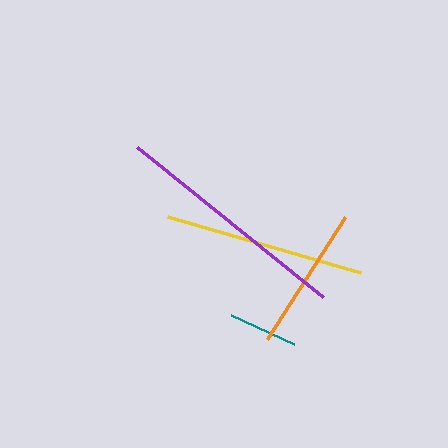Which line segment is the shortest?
The teal line is the shortest at approximately 69 pixels.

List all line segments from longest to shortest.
From longest to shortest: purple, yellow, orange, teal.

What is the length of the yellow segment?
The yellow segment is approximately 201 pixels long.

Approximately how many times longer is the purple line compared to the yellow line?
The purple line is approximately 1.2 times the length of the yellow line.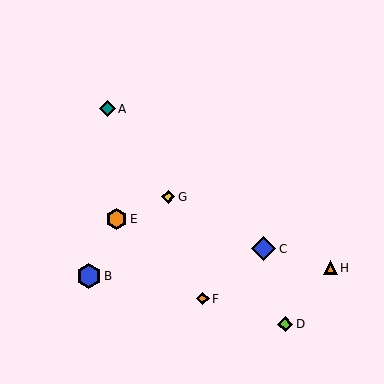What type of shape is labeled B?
Shape B is a blue hexagon.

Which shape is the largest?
The blue diamond (labeled C) is the largest.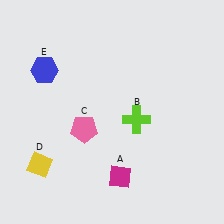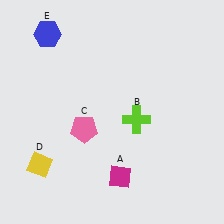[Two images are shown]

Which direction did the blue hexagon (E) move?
The blue hexagon (E) moved up.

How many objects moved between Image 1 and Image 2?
1 object moved between the two images.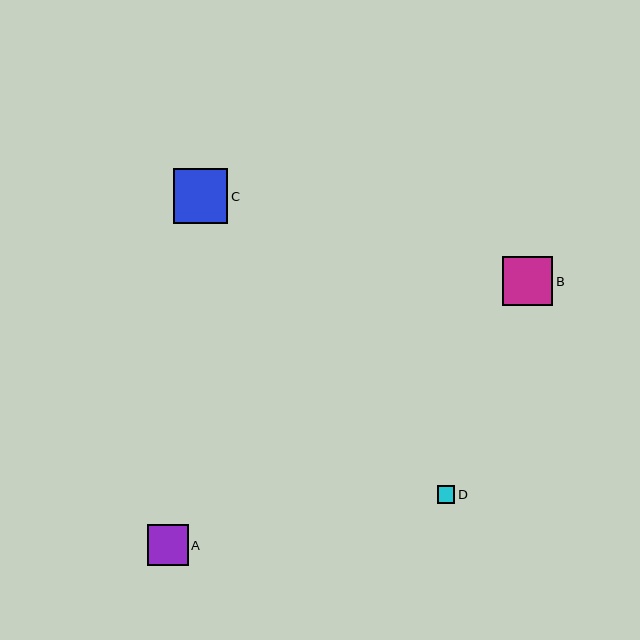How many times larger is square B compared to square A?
Square B is approximately 1.2 times the size of square A.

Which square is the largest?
Square C is the largest with a size of approximately 55 pixels.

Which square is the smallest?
Square D is the smallest with a size of approximately 17 pixels.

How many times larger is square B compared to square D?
Square B is approximately 2.9 times the size of square D.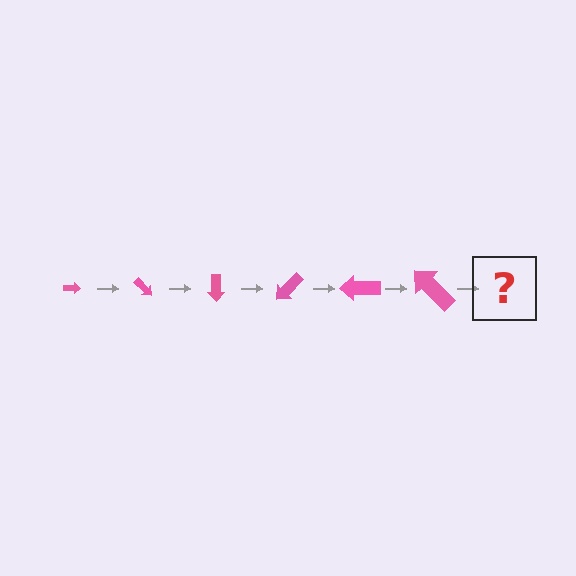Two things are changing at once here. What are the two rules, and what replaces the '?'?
The two rules are that the arrow grows larger each step and it rotates 45 degrees each step. The '?' should be an arrow, larger than the previous one and rotated 270 degrees from the start.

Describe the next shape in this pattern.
It should be an arrow, larger than the previous one and rotated 270 degrees from the start.